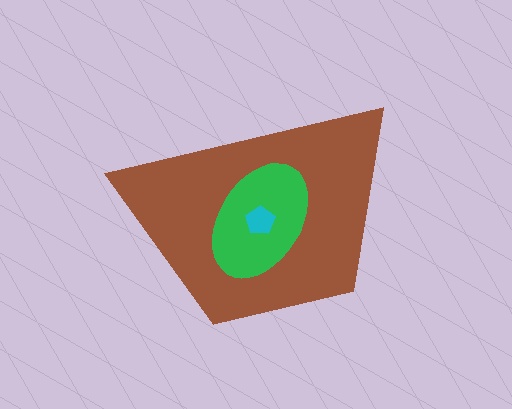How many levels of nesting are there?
3.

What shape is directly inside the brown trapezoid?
The green ellipse.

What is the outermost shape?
The brown trapezoid.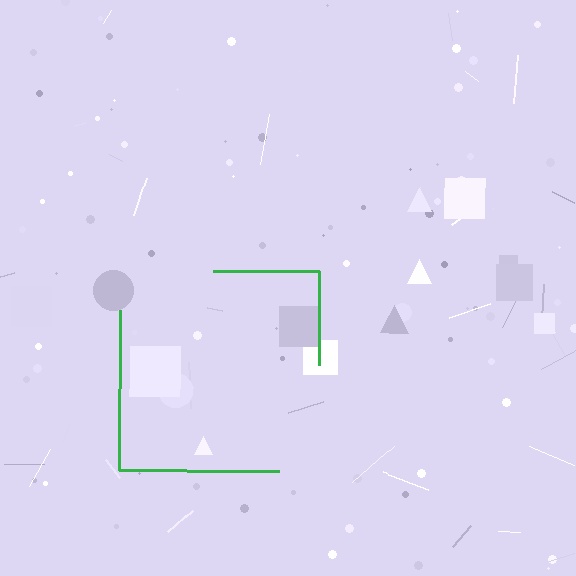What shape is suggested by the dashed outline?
The dashed outline suggests a square.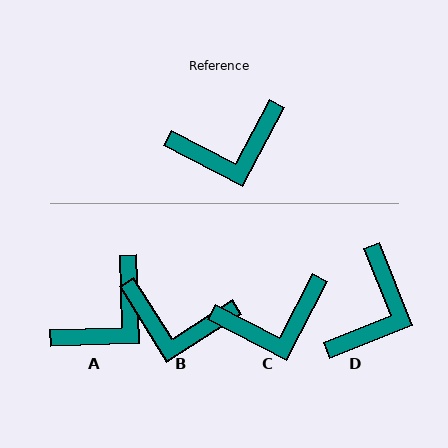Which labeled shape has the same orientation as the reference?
C.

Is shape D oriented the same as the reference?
No, it is off by about 49 degrees.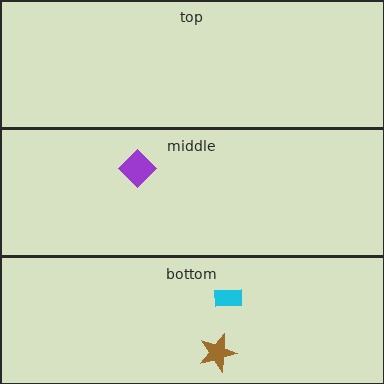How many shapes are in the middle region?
1.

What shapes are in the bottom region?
The brown star, the cyan rectangle.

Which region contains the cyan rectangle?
The bottom region.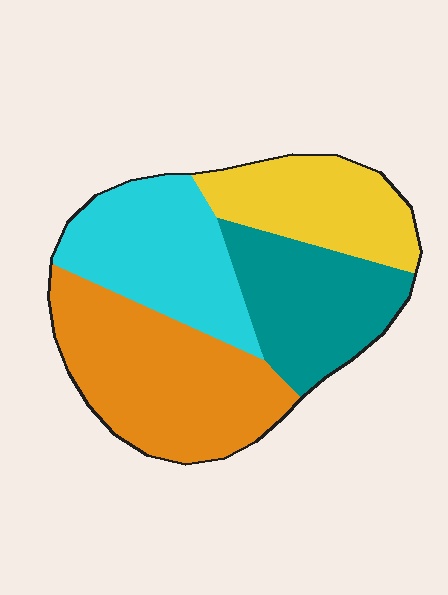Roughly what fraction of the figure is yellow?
Yellow covers 20% of the figure.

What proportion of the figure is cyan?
Cyan covers 25% of the figure.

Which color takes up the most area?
Orange, at roughly 35%.